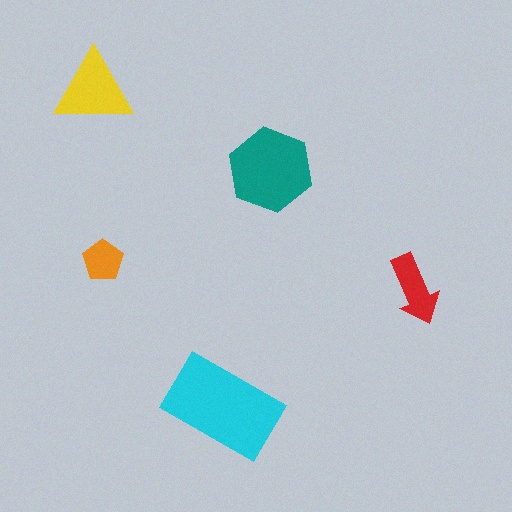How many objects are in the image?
There are 5 objects in the image.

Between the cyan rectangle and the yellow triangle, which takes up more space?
The cyan rectangle.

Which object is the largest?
The cyan rectangle.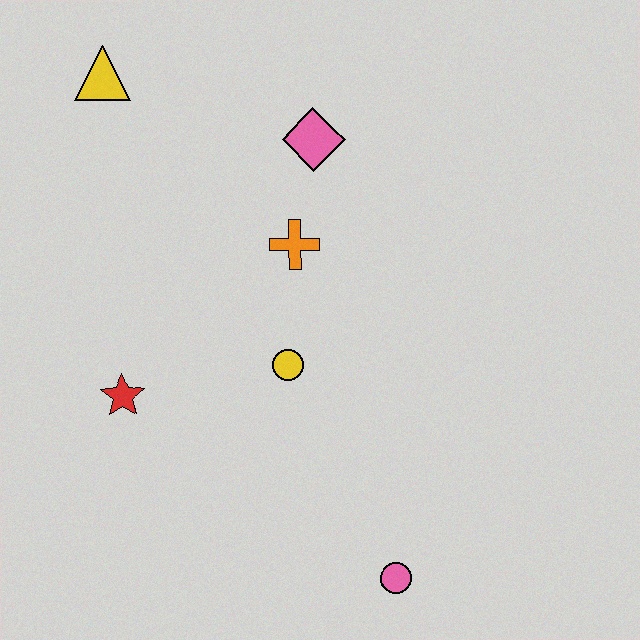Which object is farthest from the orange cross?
The pink circle is farthest from the orange cross.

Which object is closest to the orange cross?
The pink diamond is closest to the orange cross.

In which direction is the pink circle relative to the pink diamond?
The pink circle is below the pink diamond.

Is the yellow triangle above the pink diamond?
Yes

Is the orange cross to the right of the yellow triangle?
Yes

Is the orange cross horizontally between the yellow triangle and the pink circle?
Yes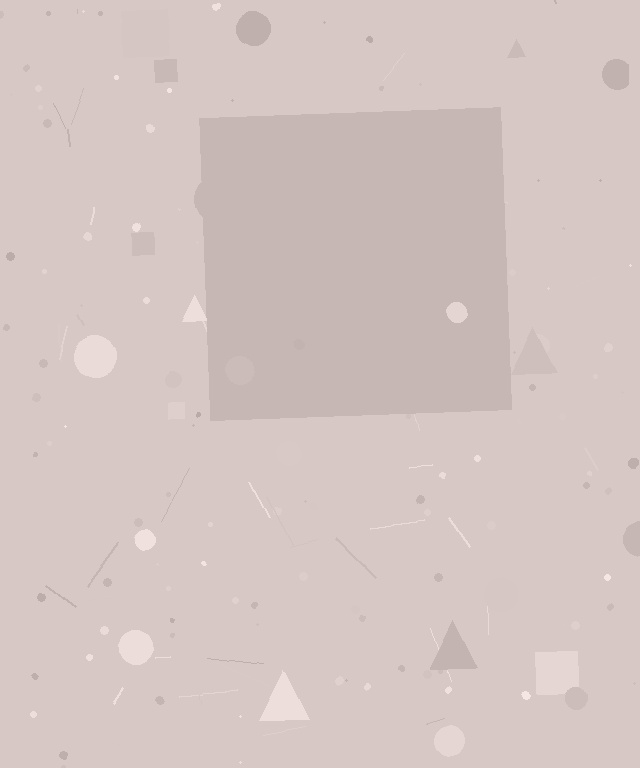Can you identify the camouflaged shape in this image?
The camouflaged shape is a square.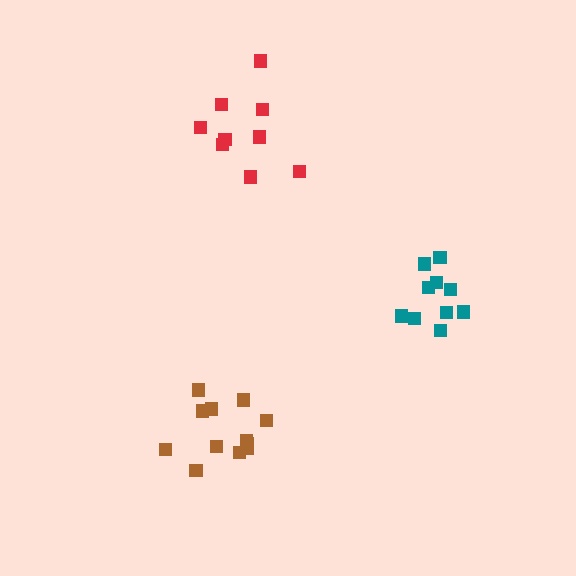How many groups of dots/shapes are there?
There are 3 groups.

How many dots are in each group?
Group 1: 12 dots, Group 2: 9 dots, Group 3: 10 dots (31 total).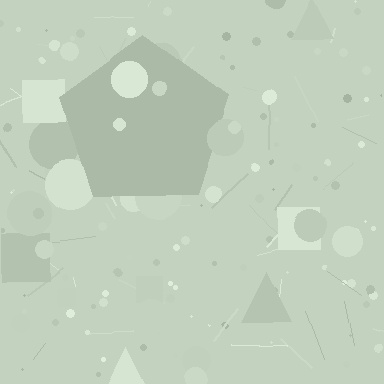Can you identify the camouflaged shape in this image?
The camouflaged shape is a pentagon.